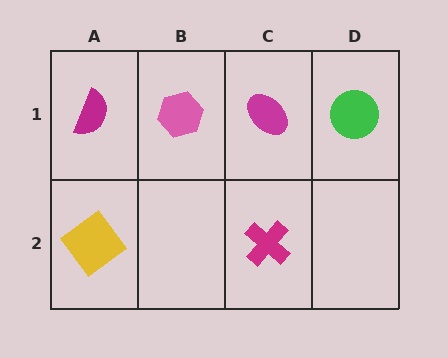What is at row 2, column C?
A magenta cross.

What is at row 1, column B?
A pink hexagon.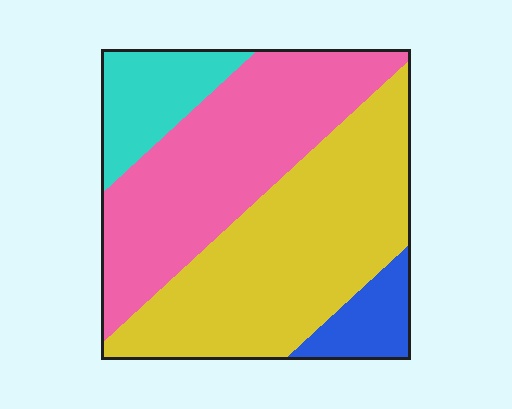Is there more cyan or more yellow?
Yellow.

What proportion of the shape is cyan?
Cyan takes up less than a sixth of the shape.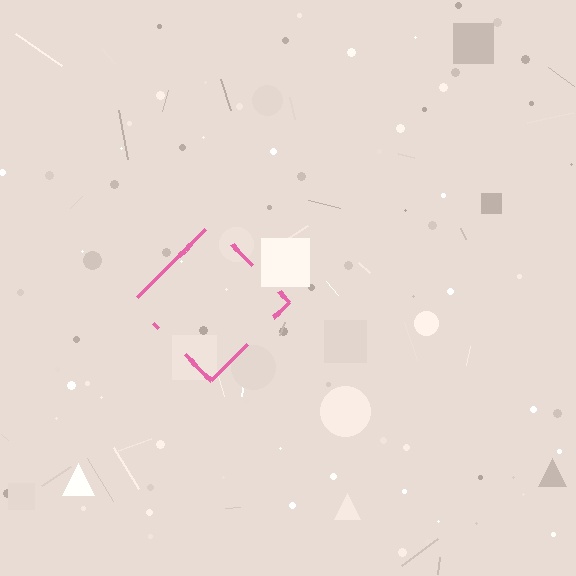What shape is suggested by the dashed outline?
The dashed outline suggests a diamond.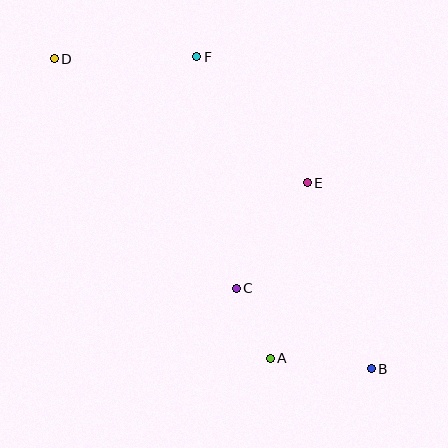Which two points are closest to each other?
Points A and C are closest to each other.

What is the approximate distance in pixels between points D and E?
The distance between D and E is approximately 282 pixels.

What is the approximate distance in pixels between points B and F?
The distance between B and F is approximately 358 pixels.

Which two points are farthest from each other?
Points B and D are farthest from each other.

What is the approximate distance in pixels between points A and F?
The distance between A and F is approximately 311 pixels.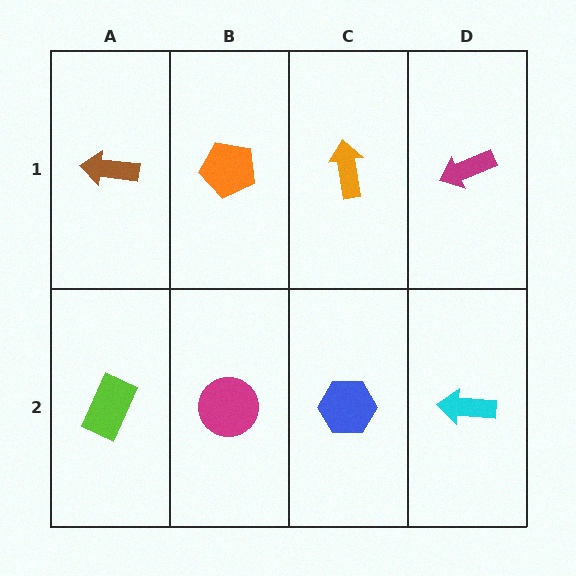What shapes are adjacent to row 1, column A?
A lime rectangle (row 2, column A), an orange pentagon (row 1, column B).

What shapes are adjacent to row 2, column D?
A magenta arrow (row 1, column D), a blue hexagon (row 2, column C).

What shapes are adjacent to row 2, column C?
An orange arrow (row 1, column C), a magenta circle (row 2, column B), a cyan arrow (row 2, column D).